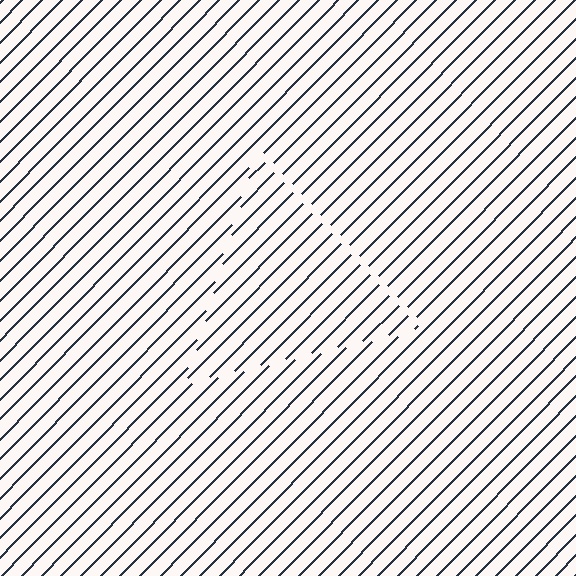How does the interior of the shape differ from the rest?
The interior of the shape contains the same grating, shifted by half a period — the contour is defined by the phase discontinuity where line-ends from the inner and outer gratings abut.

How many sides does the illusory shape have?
3 sides — the line-ends trace a triangle.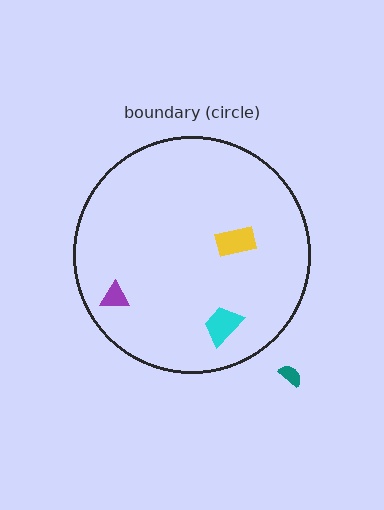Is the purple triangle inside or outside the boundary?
Inside.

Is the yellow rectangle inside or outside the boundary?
Inside.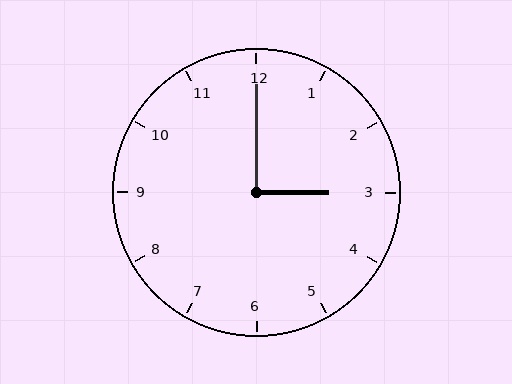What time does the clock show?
3:00.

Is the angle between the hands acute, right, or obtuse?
It is right.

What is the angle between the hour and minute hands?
Approximately 90 degrees.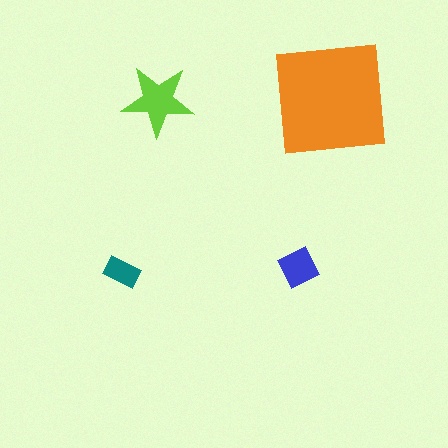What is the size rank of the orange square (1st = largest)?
1st.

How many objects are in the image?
There are 4 objects in the image.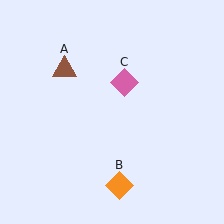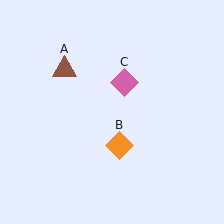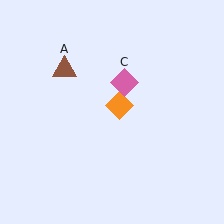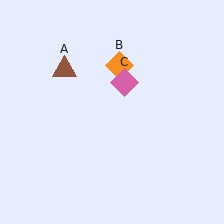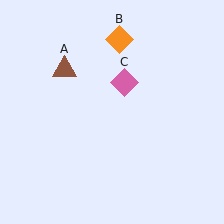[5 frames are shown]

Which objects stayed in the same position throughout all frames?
Brown triangle (object A) and pink diamond (object C) remained stationary.